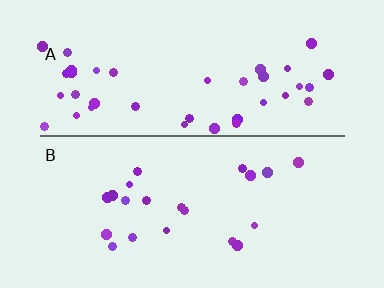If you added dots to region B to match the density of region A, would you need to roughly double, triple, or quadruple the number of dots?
Approximately double.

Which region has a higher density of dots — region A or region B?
A (the top).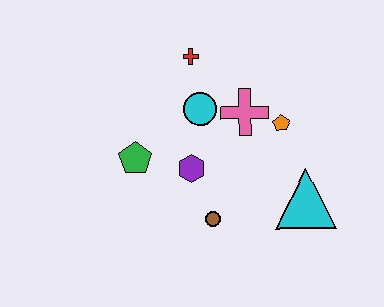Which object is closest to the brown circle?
The purple hexagon is closest to the brown circle.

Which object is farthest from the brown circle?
The red cross is farthest from the brown circle.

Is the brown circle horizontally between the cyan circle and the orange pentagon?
Yes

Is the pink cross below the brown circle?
No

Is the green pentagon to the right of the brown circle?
No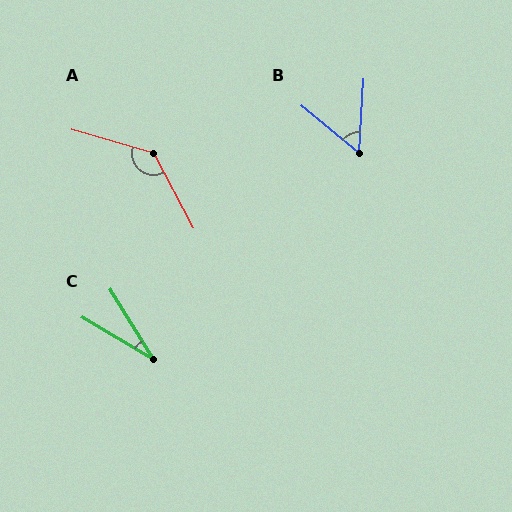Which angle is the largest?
A, at approximately 134 degrees.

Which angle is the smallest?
C, at approximately 27 degrees.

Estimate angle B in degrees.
Approximately 54 degrees.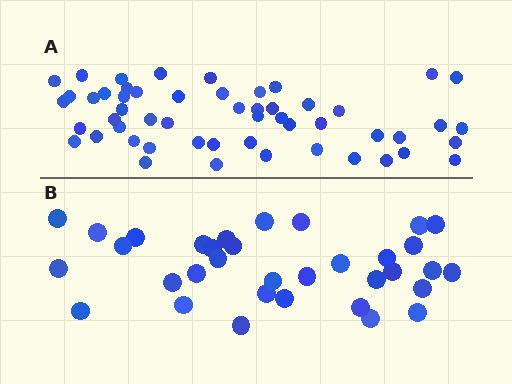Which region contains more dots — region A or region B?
Region A (the top region) has more dots.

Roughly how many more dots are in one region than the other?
Region A has approximately 20 more dots than region B.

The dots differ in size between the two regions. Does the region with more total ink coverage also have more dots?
No. Region B has more total ink coverage because its dots are larger, but region A actually contains more individual dots. Total area can be misleading — the number of items is what matters here.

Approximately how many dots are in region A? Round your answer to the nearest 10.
About 50 dots. (The exact count is 53, which rounds to 50.)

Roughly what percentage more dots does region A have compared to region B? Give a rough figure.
About 55% more.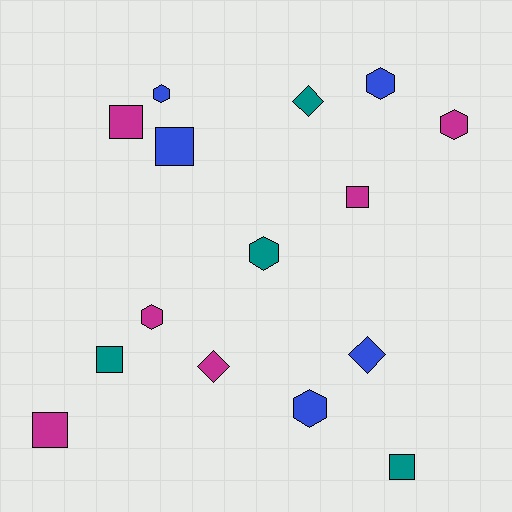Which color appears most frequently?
Magenta, with 6 objects.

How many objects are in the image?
There are 15 objects.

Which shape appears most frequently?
Square, with 6 objects.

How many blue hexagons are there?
There are 3 blue hexagons.